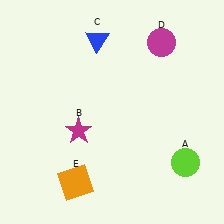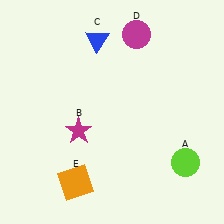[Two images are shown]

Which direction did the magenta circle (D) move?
The magenta circle (D) moved left.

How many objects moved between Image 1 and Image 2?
1 object moved between the two images.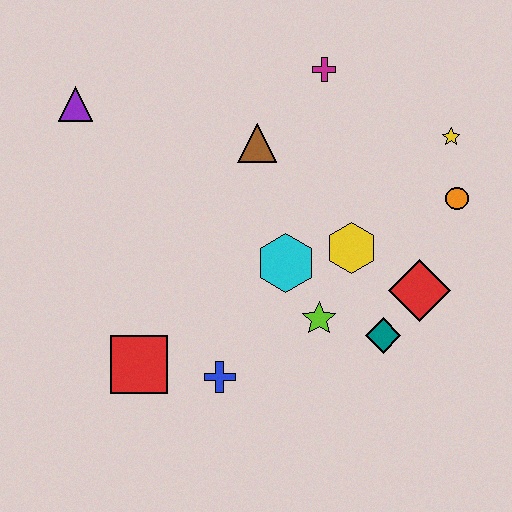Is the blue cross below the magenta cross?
Yes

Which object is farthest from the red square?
The yellow star is farthest from the red square.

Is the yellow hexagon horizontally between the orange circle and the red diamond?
No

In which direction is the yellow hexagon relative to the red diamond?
The yellow hexagon is to the left of the red diamond.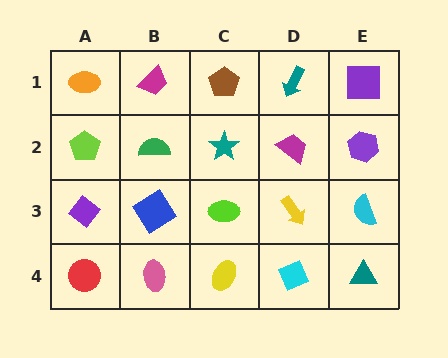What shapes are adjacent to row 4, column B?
A blue diamond (row 3, column B), a red circle (row 4, column A), a yellow ellipse (row 4, column C).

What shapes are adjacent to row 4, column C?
A lime ellipse (row 3, column C), a pink ellipse (row 4, column B), a cyan diamond (row 4, column D).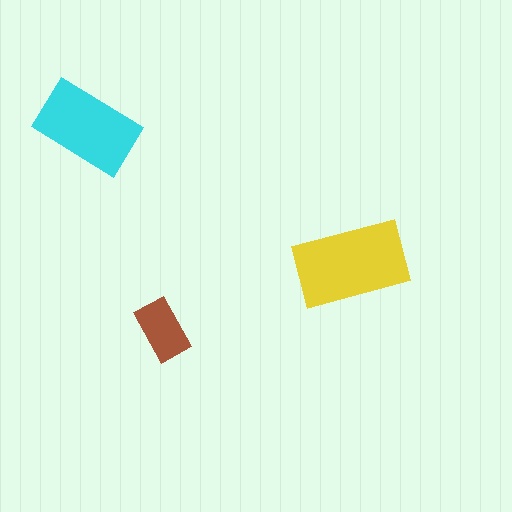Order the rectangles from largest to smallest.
the yellow one, the cyan one, the brown one.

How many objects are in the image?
There are 3 objects in the image.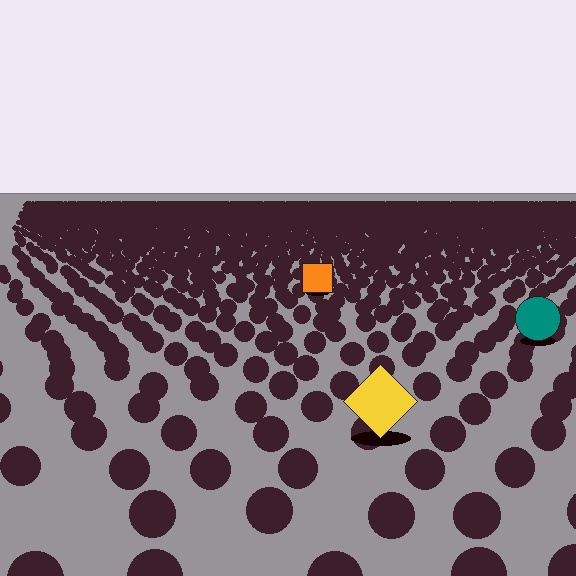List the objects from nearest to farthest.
From nearest to farthest: the yellow diamond, the teal circle, the orange square.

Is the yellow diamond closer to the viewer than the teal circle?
Yes. The yellow diamond is closer — you can tell from the texture gradient: the ground texture is coarser near it.